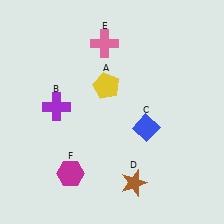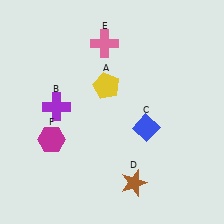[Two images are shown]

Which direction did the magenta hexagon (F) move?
The magenta hexagon (F) moved up.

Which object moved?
The magenta hexagon (F) moved up.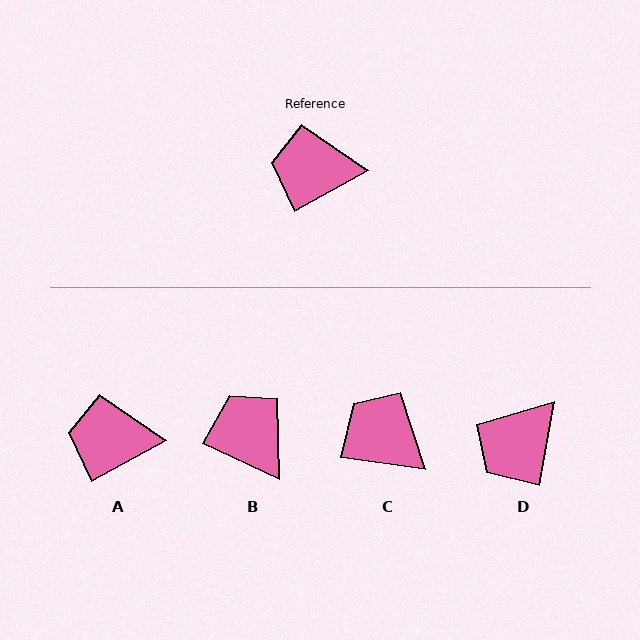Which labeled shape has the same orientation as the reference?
A.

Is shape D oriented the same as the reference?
No, it is off by about 51 degrees.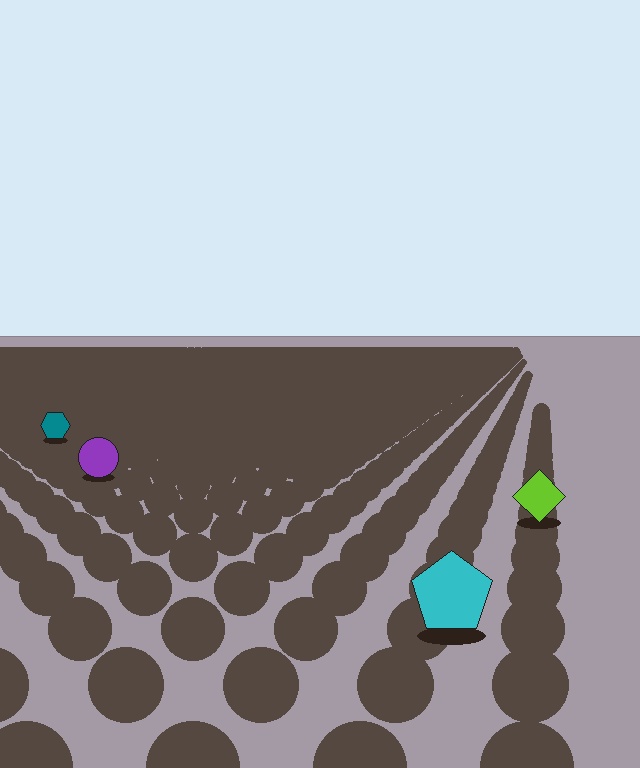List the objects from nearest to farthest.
From nearest to farthest: the cyan pentagon, the lime diamond, the purple circle, the teal hexagon.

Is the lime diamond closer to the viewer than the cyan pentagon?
No. The cyan pentagon is closer — you can tell from the texture gradient: the ground texture is coarser near it.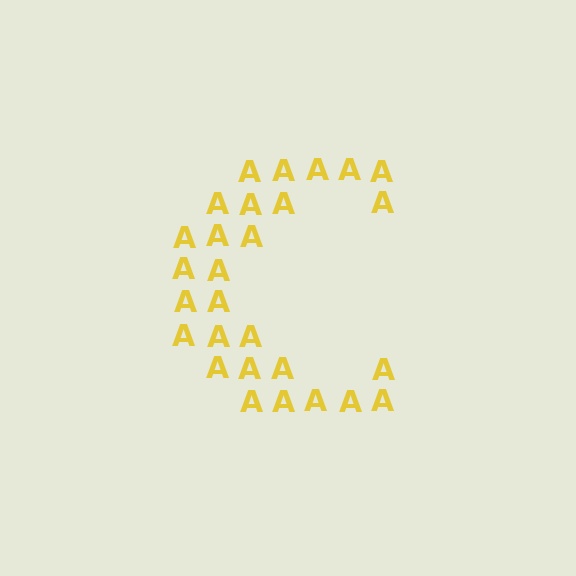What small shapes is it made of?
It is made of small letter A's.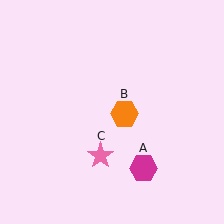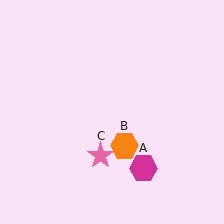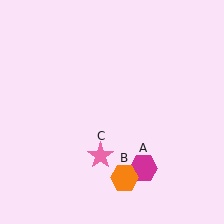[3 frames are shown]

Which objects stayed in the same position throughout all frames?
Magenta hexagon (object A) and pink star (object C) remained stationary.